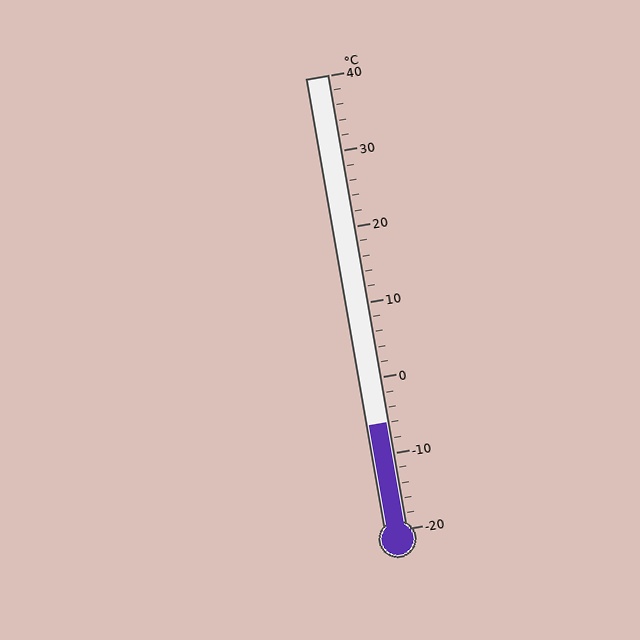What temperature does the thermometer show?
The thermometer shows approximately -6°C.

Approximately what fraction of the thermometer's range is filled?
The thermometer is filled to approximately 25% of its range.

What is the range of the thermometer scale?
The thermometer scale ranges from -20°C to 40°C.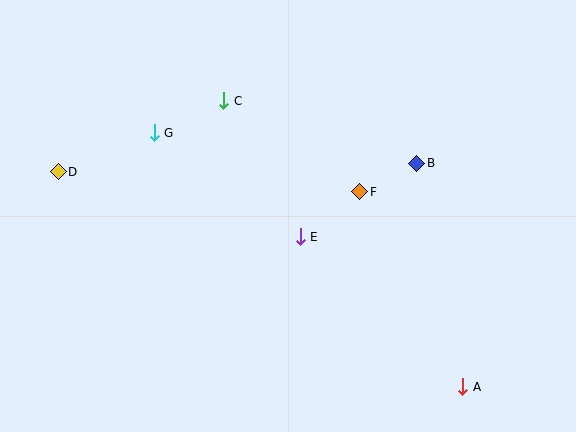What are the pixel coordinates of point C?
Point C is at (224, 101).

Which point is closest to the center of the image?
Point E at (300, 237) is closest to the center.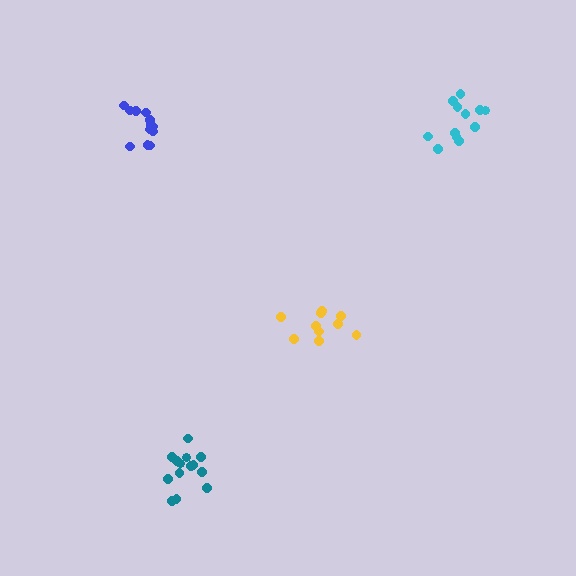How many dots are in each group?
Group 1: 12 dots, Group 2: 12 dots, Group 3: 10 dots, Group 4: 14 dots (48 total).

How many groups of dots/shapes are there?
There are 4 groups.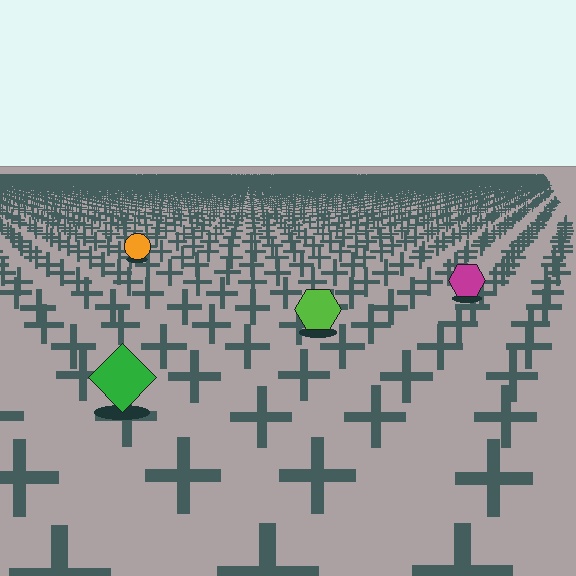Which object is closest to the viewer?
The green diamond is closest. The texture marks near it are larger and more spread out.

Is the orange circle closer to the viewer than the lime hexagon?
No. The lime hexagon is closer — you can tell from the texture gradient: the ground texture is coarser near it.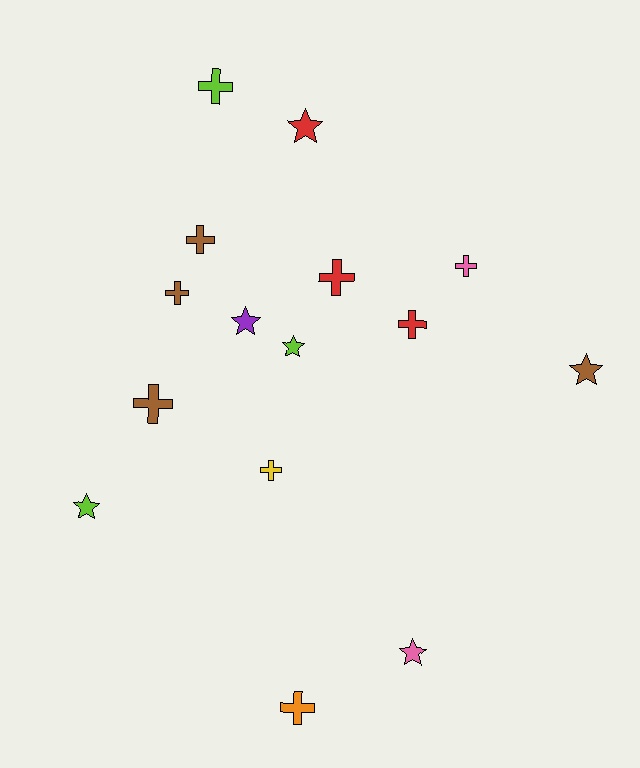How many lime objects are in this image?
There are 3 lime objects.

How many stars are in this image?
There are 6 stars.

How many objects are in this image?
There are 15 objects.